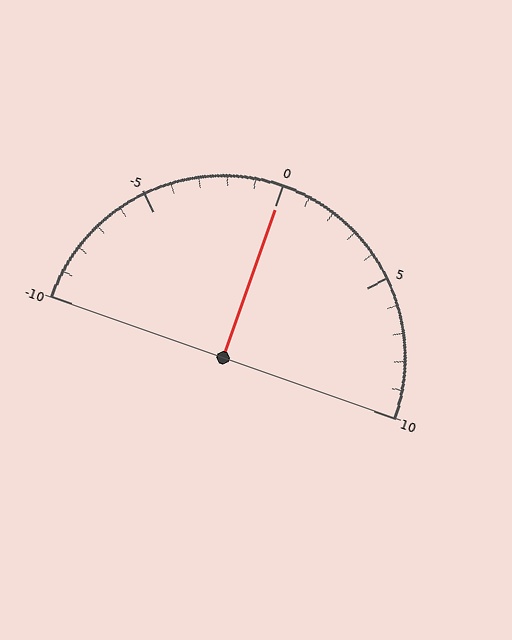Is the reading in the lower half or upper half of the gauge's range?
The reading is in the upper half of the range (-10 to 10).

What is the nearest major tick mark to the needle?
The nearest major tick mark is 0.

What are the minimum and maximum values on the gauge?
The gauge ranges from -10 to 10.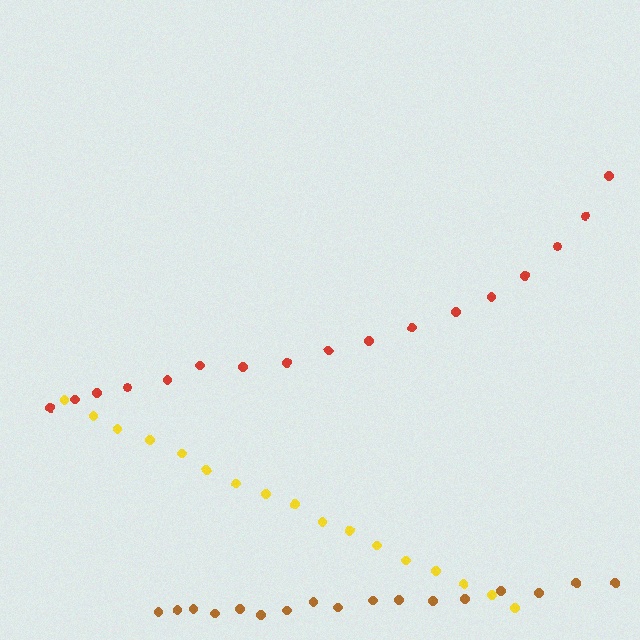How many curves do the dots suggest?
There are 3 distinct paths.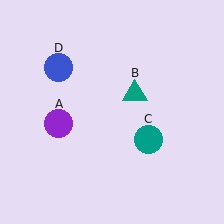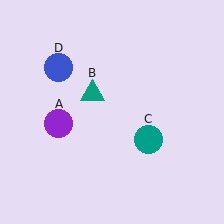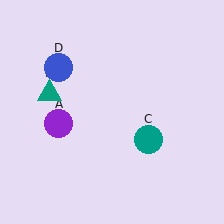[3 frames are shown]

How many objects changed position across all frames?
1 object changed position: teal triangle (object B).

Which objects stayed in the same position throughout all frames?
Purple circle (object A) and teal circle (object C) and blue circle (object D) remained stationary.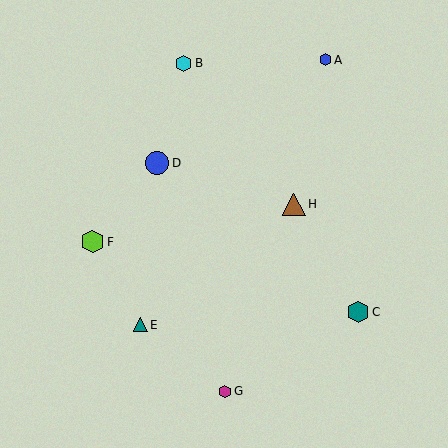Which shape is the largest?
The blue circle (labeled D) is the largest.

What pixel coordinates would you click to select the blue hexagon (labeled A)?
Click at (325, 60) to select the blue hexagon A.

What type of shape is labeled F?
Shape F is a lime hexagon.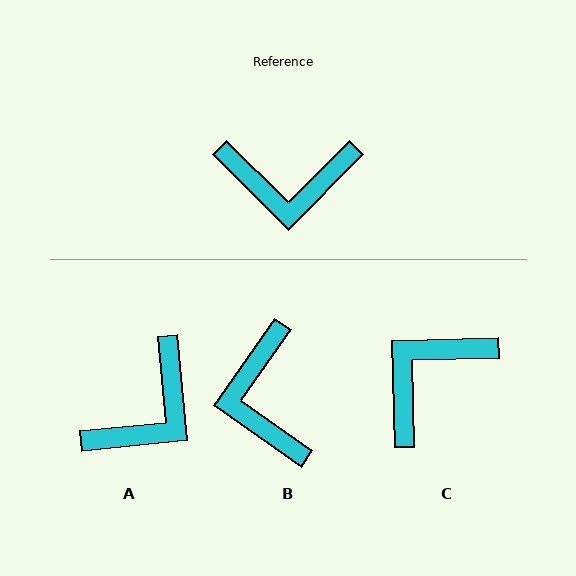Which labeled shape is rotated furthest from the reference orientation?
C, about 133 degrees away.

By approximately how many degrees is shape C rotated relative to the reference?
Approximately 133 degrees clockwise.